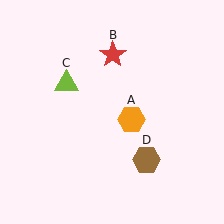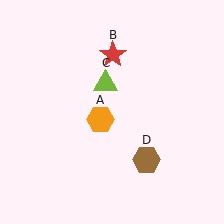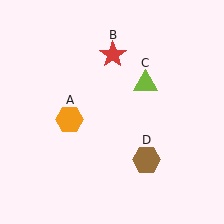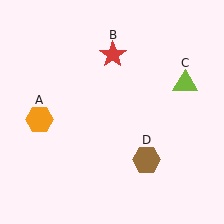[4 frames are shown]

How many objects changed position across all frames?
2 objects changed position: orange hexagon (object A), lime triangle (object C).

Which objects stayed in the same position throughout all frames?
Red star (object B) and brown hexagon (object D) remained stationary.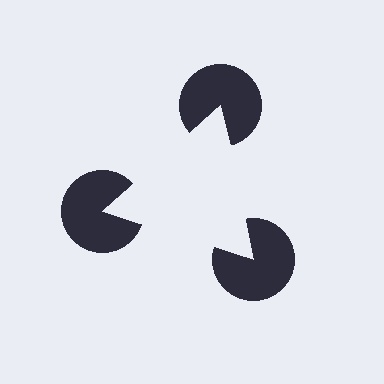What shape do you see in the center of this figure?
An illusory triangle — its edges are inferred from the aligned wedge cuts in the pac-man discs, not physically drawn.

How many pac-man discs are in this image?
There are 3 — one at each vertex of the illusory triangle.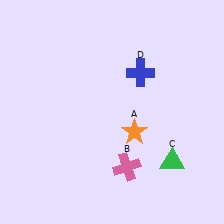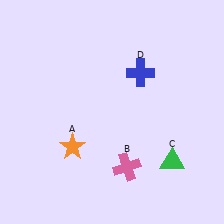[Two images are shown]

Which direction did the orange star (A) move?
The orange star (A) moved left.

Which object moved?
The orange star (A) moved left.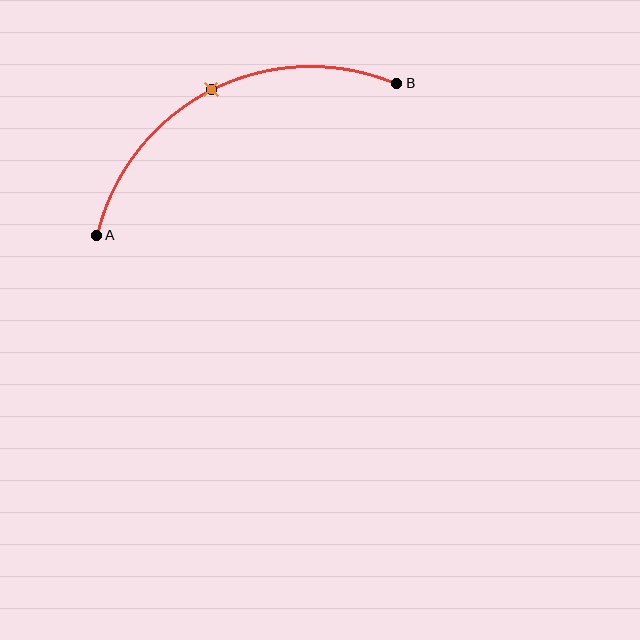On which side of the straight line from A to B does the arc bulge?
The arc bulges above the straight line connecting A and B.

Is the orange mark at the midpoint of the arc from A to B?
Yes. The orange mark lies on the arc at equal arc-length from both A and B — it is the arc midpoint.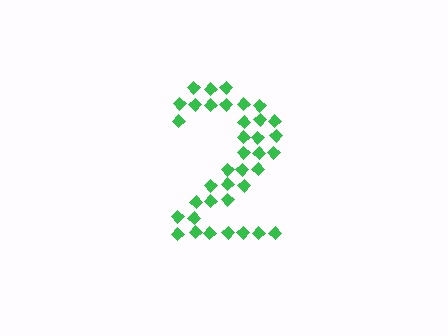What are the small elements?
The small elements are diamonds.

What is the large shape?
The large shape is the digit 2.